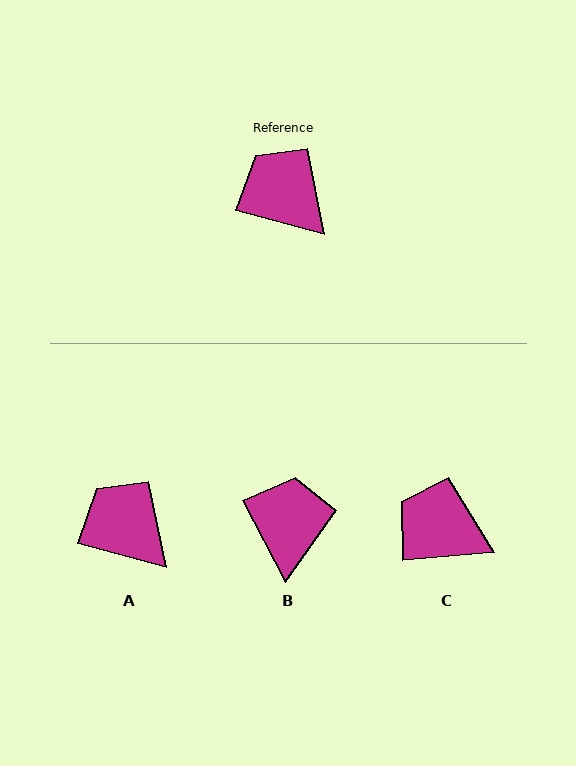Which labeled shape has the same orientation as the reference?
A.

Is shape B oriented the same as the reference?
No, it is off by about 47 degrees.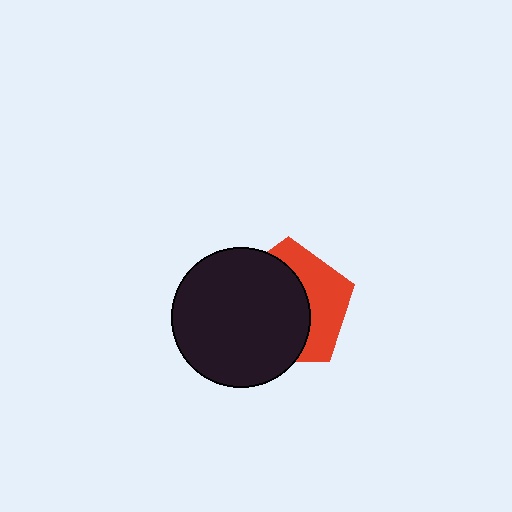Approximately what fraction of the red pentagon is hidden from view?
Roughly 61% of the red pentagon is hidden behind the black circle.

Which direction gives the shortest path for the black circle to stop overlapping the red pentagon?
Moving left gives the shortest separation.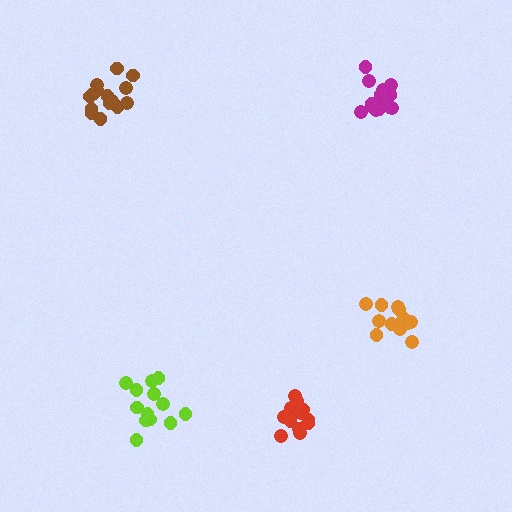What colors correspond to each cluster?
The clusters are colored: red, lime, orange, brown, magenta.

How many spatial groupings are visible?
There are 5 spatial groupings.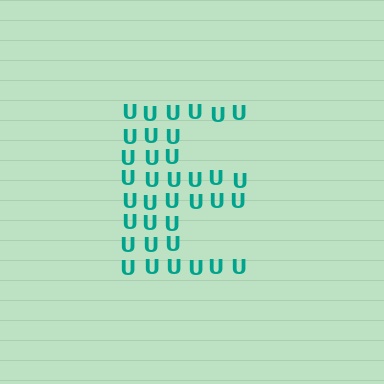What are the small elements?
The small elements are letter U's.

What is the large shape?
The large shape is the letter E.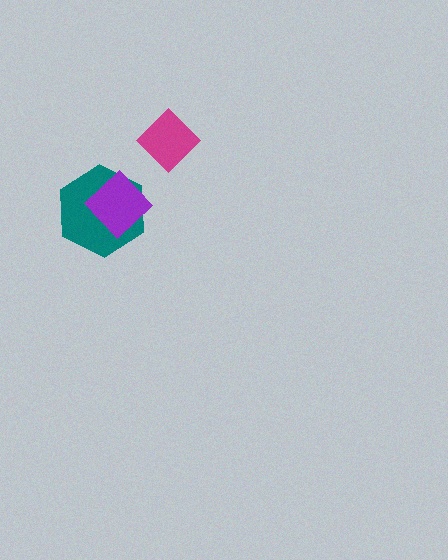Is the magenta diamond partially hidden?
No, no other shape covers it.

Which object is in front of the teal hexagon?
The purple diamond is in front of the teal hexagon.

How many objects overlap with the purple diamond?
1 object overlaps with the purple diamond.